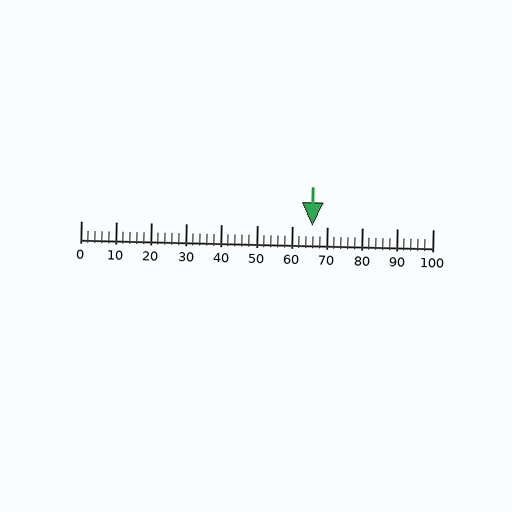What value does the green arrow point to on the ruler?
The green arrow points to approximately 66.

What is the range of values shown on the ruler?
The ruler shows values from 0 to 100.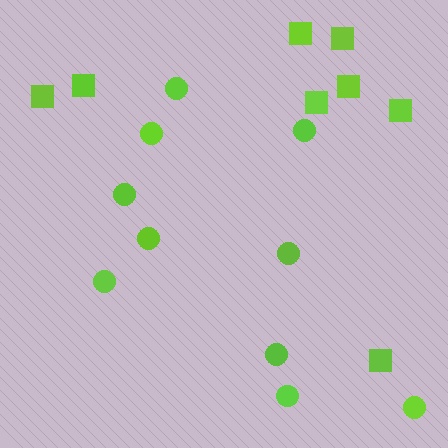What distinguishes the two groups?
There are 2 groups: one group of squares (8) and one group of circles (10).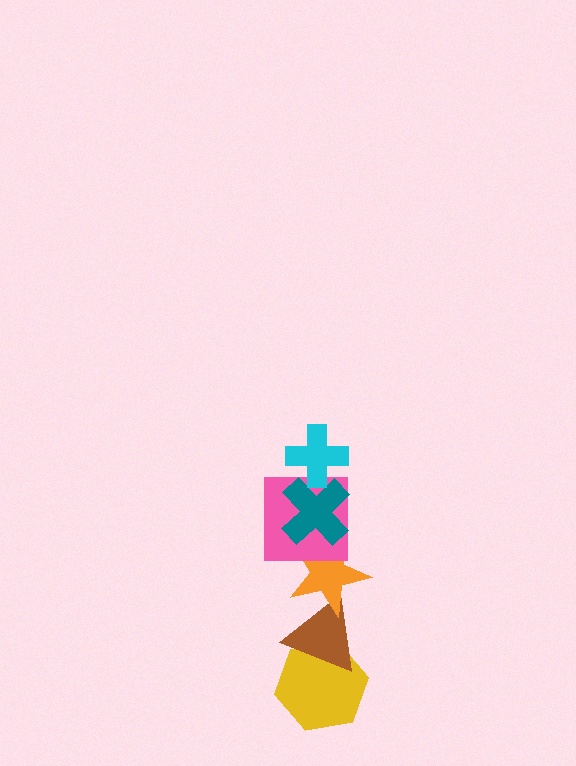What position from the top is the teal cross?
The teal cross is 2nd from the top.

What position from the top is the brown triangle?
The brown triangle is 5th from the top.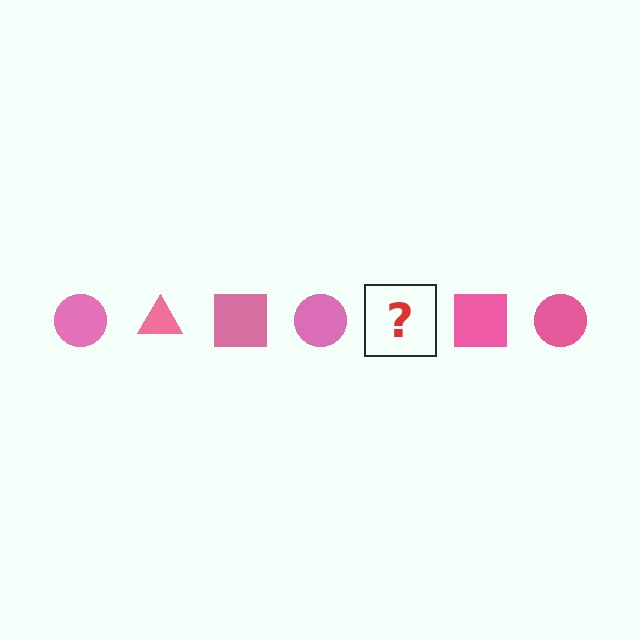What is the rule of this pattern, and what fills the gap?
The rule is that the pattern cycles through circle, triangle, square shapes in pink. The gap should be filled with a pink triangle.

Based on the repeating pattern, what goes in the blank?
The blank should be a pink triangle.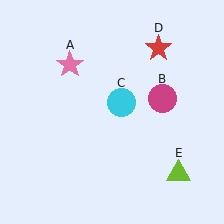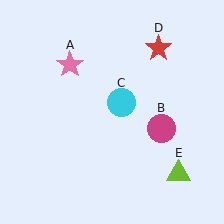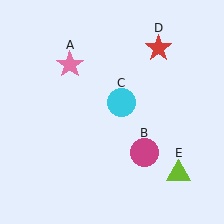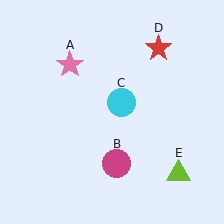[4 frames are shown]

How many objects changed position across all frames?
1 object changed position: magenta circle (object B).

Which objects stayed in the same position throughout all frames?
Pink star (object A) and cyan circle (object C) and red star (object D) and lime triangle (object E) remained stationary.